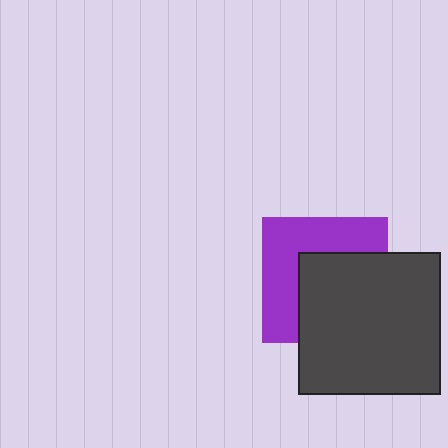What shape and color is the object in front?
The object in front is a dark gray square.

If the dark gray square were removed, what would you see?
You would see the complete purple square.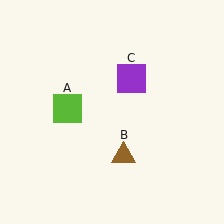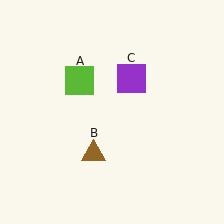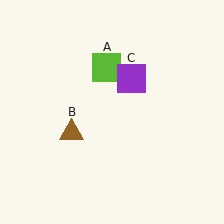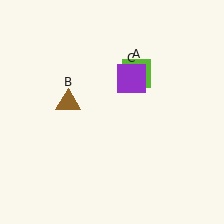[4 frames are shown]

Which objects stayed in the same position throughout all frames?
Purple square (object C) remained stationary.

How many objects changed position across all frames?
2 objects changed position: lime square (object A), brown triangle (object B).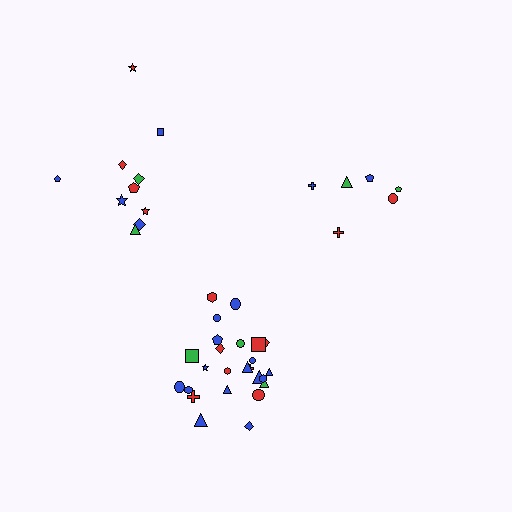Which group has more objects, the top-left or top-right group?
The top-left group.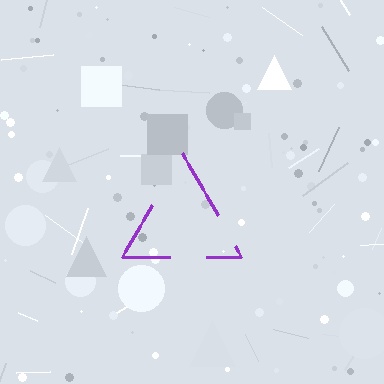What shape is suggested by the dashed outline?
The dashed outline suggests a triangle.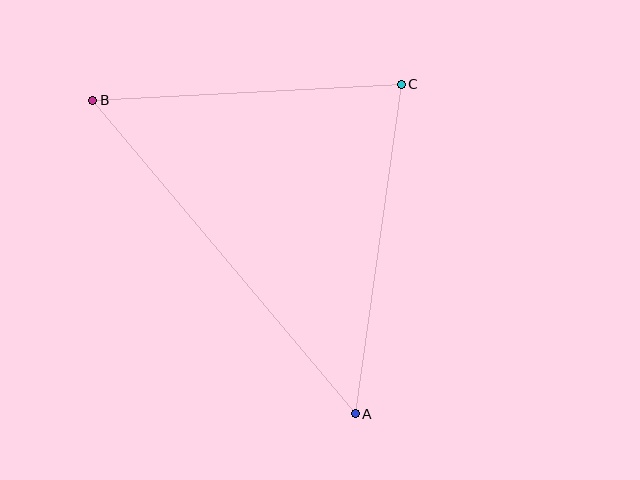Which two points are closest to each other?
Points B and C are closest to each other.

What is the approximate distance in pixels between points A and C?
The distance between A and C is approximately 333 pixels.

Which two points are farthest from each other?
Points A and B are farthest from each other.